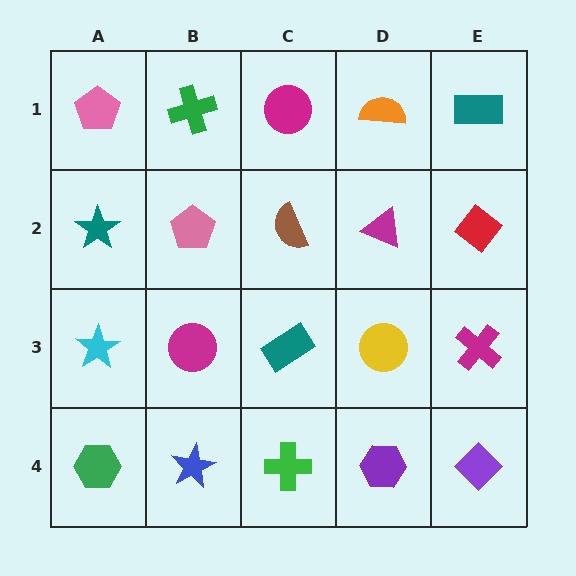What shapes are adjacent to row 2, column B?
A green cross (row 1, column B), a magenta circle (row 3, column B), a teal star (row 2, column A), a brown semicircle (row 2, column C).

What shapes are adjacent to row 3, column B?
A pink pentagon (row 2, column B), a blue star (row 4, column B), a cyan star (row 3, column A), a teal rectangle (row 3, column C).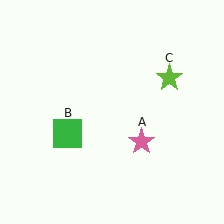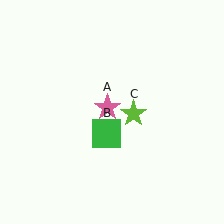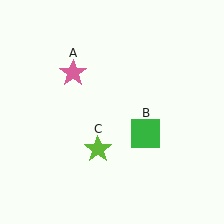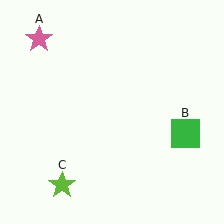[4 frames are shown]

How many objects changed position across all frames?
3 objects changed position: pink star (object A), green square (object B), lime star (object C).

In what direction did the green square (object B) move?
The green square (object B) moved right.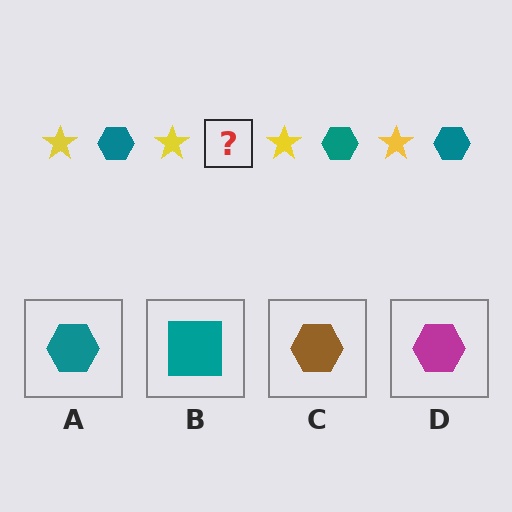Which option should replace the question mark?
Option A.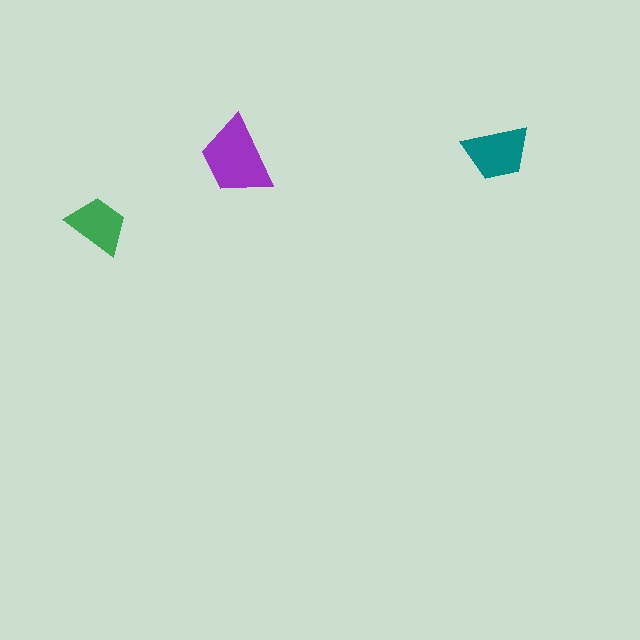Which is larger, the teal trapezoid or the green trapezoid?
The teal one.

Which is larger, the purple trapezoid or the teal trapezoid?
The purple one.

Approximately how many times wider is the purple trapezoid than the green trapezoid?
About 1.5 times wider.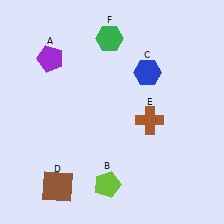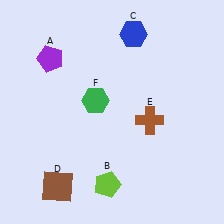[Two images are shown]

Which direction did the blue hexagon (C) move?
The blue hexagon (C) moved up.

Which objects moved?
The objects that moved are: the blue hexagon (C), the green hexagon (F).